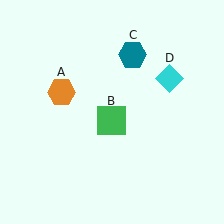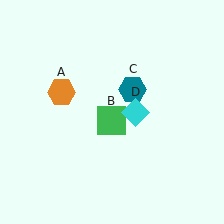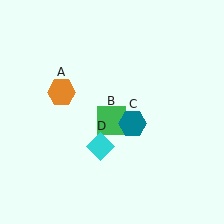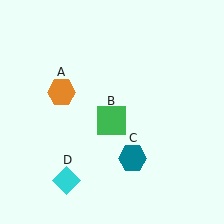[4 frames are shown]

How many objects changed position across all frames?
2 objects changed position: teal hexagon (object C), cyan diamond (object D).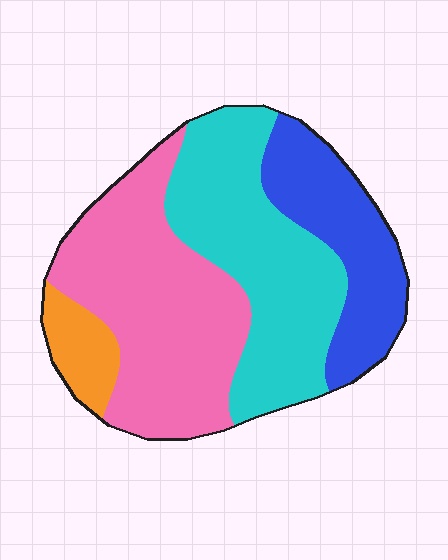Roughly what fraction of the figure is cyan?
Cyan takes up about one third (1/3) of the figure.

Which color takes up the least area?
Orange, at roughly 5%.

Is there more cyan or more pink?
Pink.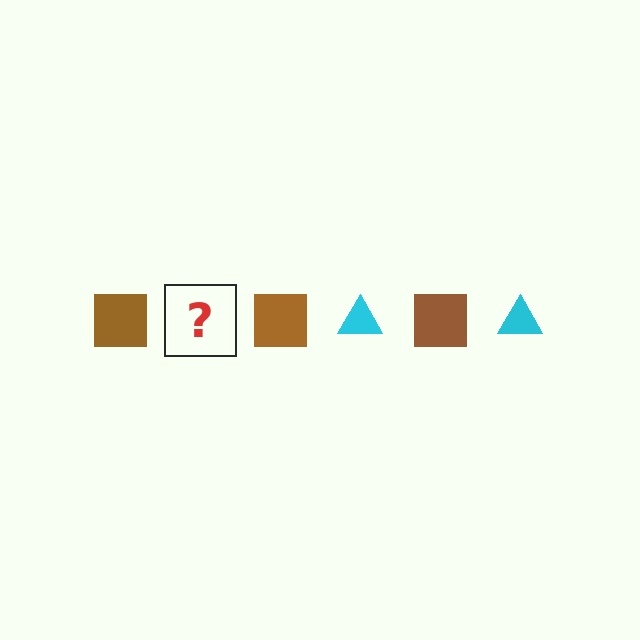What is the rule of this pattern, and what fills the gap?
The rule is that the pattern alternates between brown square and cyan triangle. The gap should be filled with a cyan triangle.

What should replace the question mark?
The question mark should be replaced with a cyan triangle.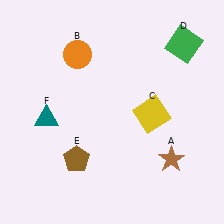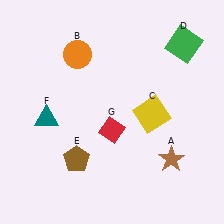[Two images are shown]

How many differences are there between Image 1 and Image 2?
There is 1 difference between the two images.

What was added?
A red diamond (G) was added in Image 2.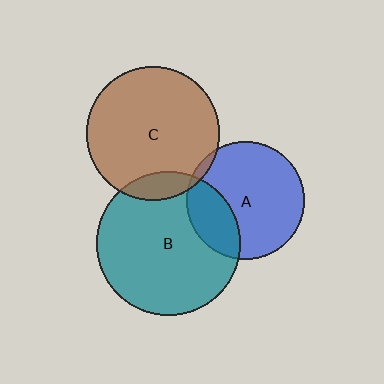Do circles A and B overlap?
Yes.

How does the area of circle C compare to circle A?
Approximately 1.3 times.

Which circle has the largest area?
Circle B (teal).